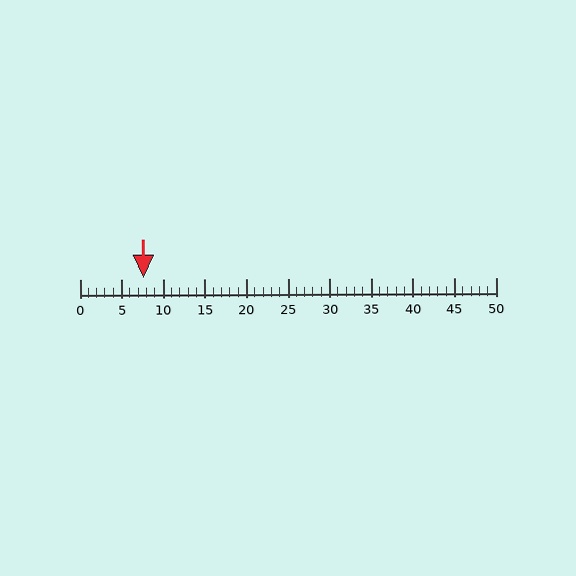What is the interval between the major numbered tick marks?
The major tick marks are spaced 5 units apart.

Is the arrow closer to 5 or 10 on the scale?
The arrow is closer to 10.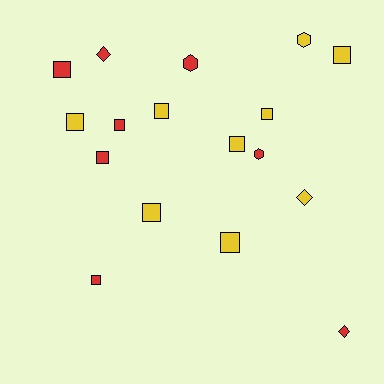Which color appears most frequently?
Yellow, with 9 objects.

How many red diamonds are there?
There are 2 red diamonds.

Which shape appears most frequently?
Square, with 11 objects.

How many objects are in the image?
There are 17 objects.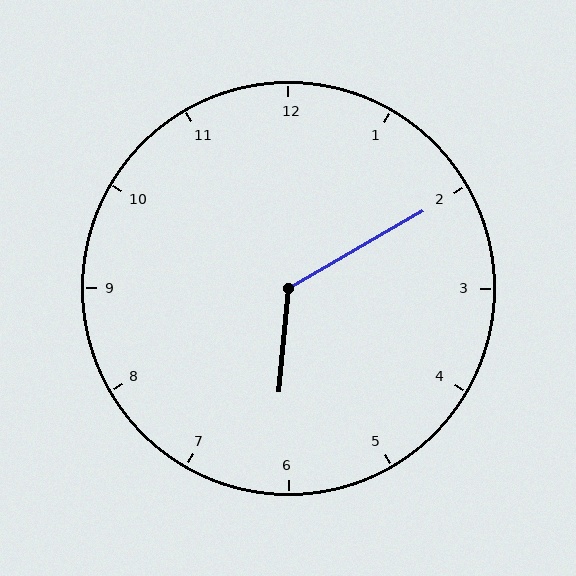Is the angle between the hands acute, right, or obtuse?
It is obtuse.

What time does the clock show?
6:10.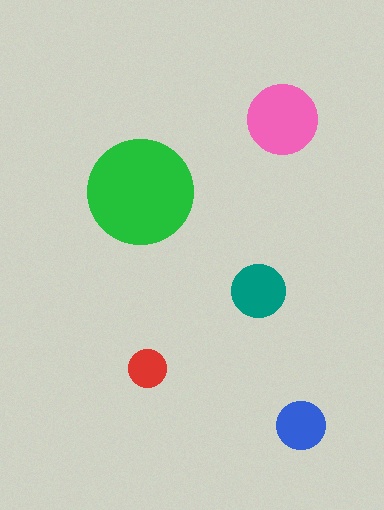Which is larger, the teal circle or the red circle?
The teal one.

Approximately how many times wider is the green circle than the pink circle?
About 1.5 times wider.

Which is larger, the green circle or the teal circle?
The green one.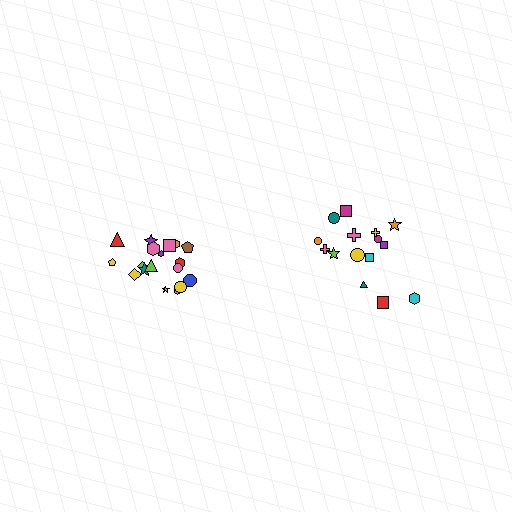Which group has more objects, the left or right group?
The left group.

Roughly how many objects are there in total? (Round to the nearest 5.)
Roughly 35 objects in total.